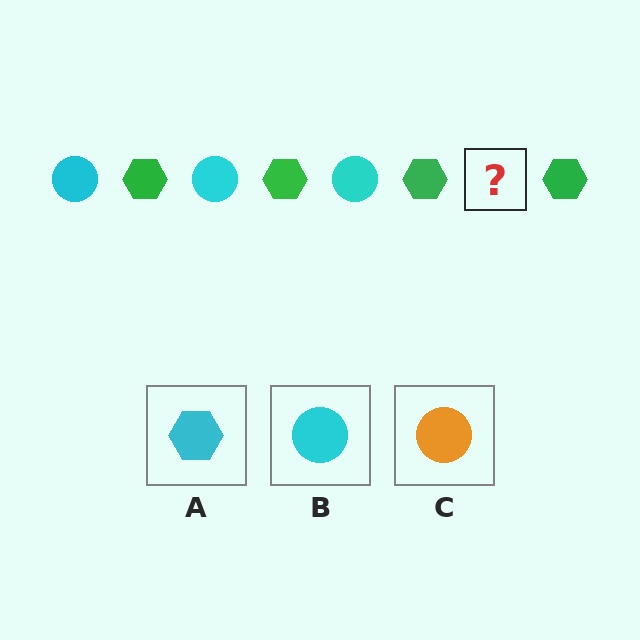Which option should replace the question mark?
Option B.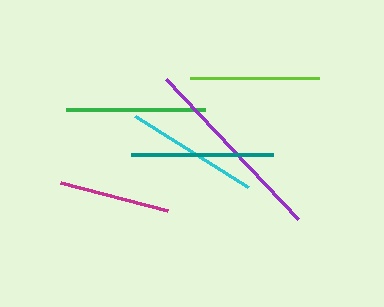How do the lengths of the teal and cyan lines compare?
The teal and cyan lines are approximately the same length.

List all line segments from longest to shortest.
From longest to shortest: purple, teal, green, cyan, lime, magenta.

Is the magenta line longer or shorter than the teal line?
The teal line is longer than the magenta line.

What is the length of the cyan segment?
The cyan segment is approximately 134 pixels long.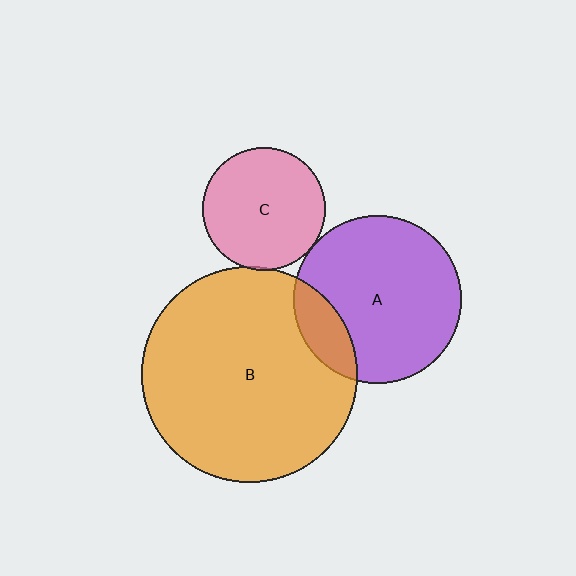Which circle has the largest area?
Circle B (orange).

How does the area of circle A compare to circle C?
Approximately 1.9 times.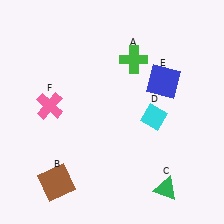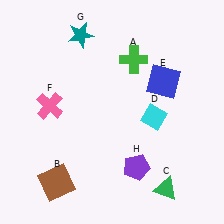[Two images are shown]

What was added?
A teal star (G), a purple pentagon (H) were added in Image 2.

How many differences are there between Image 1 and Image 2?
There are 2 differences between the two images.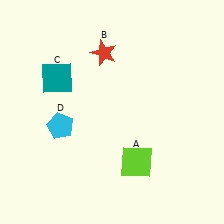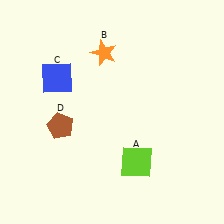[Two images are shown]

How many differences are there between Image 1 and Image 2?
There are 3 differences between the two images.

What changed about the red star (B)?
In Image 1, B is red. In Image 2, it changed to orange.